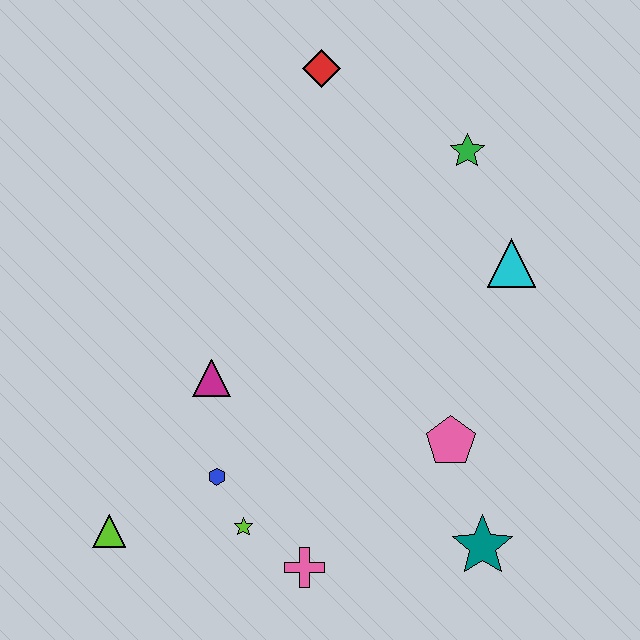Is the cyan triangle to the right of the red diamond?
Yes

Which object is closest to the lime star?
The blue hexagon is closest to the lime star.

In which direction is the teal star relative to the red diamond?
The teal star is below the red diamond.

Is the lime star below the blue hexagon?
Yes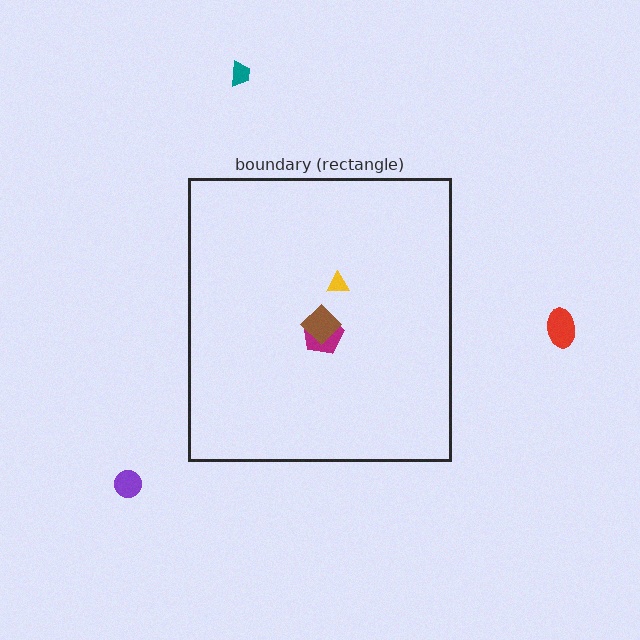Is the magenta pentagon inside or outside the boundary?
Inside.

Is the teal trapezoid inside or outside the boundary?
Outside.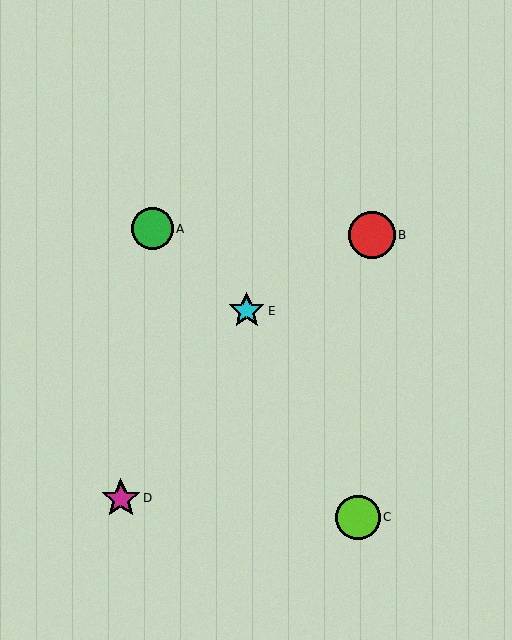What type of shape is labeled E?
Shape E is a cyan star.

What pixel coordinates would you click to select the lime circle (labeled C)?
Click at (358, 517) to select the lime circle C.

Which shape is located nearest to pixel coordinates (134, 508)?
The magenta star (labeled D) at (121, 498) is nearest to that location.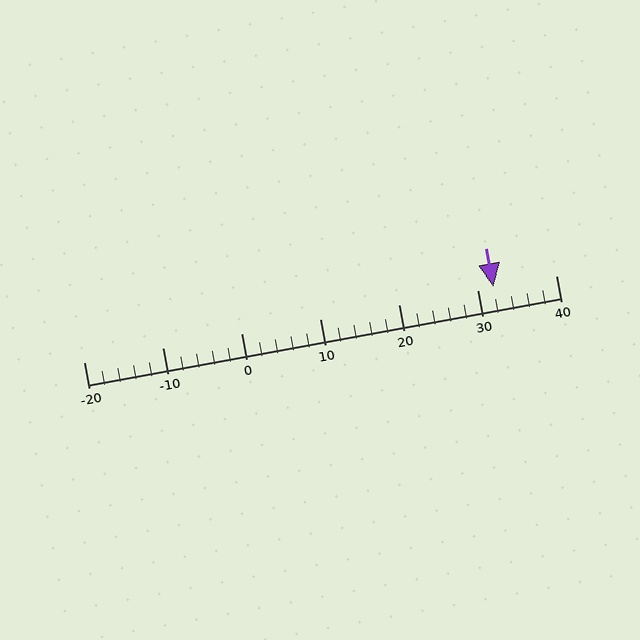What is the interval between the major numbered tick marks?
The major tick marks are spaced 10 units apart.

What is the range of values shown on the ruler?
The ruler shows values from -20 to 40.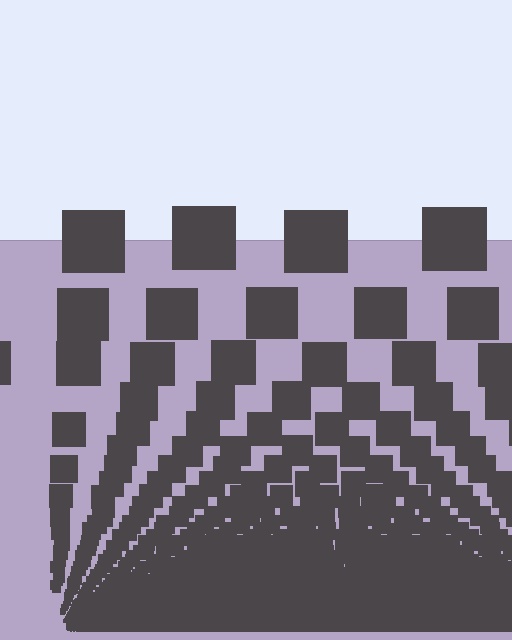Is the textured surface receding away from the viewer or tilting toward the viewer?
The surface appears to tilt toward the viewer. Texture elements get larger and sparser toward the top.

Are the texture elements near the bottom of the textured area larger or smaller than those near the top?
Smaller. The gradient is inverted — elements near the bottom are smaller and denser.